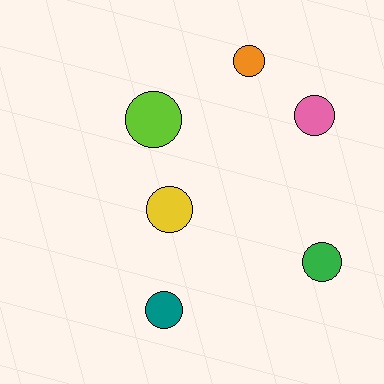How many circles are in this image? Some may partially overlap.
There are 6 circles.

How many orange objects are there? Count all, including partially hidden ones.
There is 1 orange object.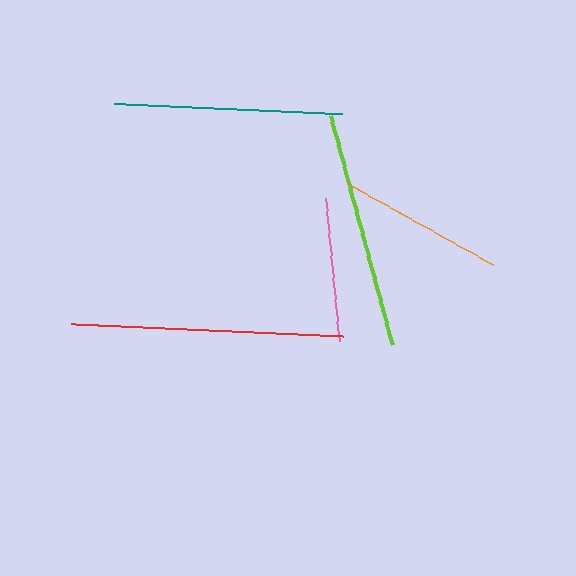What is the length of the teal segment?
The teal segment is approximately 228 pixels long.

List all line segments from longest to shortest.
From longest to shortest: red, lime, teal, orange, pink.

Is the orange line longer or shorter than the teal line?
The teal line is longer than the orange line.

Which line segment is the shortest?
The pink line is the shortest at approximately 145 pixels.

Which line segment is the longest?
The red line is the longest at approximately 272 pixels.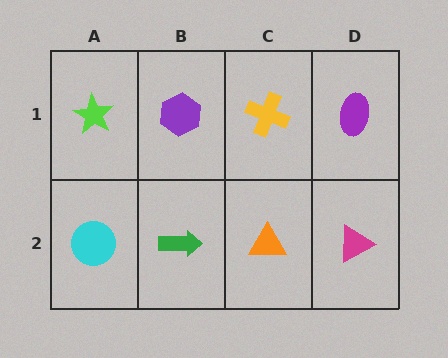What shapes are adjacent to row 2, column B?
A purple hexagon (row 1, column B), a cyan circle (row 2, column A), an orange triangle (row 2, column C).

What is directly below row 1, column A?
A cyan circle.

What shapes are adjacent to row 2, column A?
A lime star (row 1, column A), a green arrow (row 2, column B).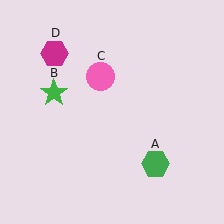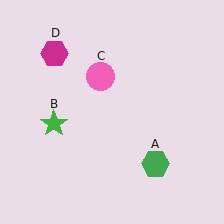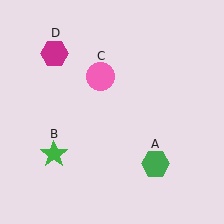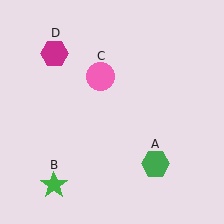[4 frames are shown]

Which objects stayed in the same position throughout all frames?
Green hexagon (object A) and pink circle (object C) and magenta hexagon (object D) remained stationary.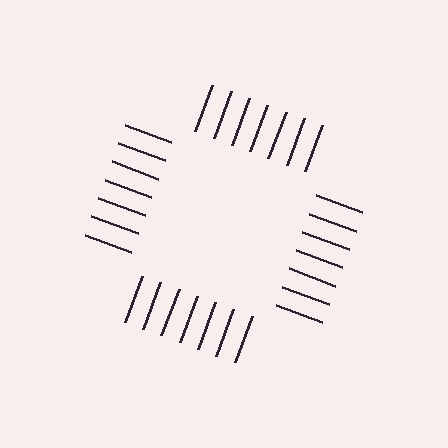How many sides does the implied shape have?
4 sides — the line-ends trace a square.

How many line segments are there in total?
28 — 7 along each of the 4 edges.